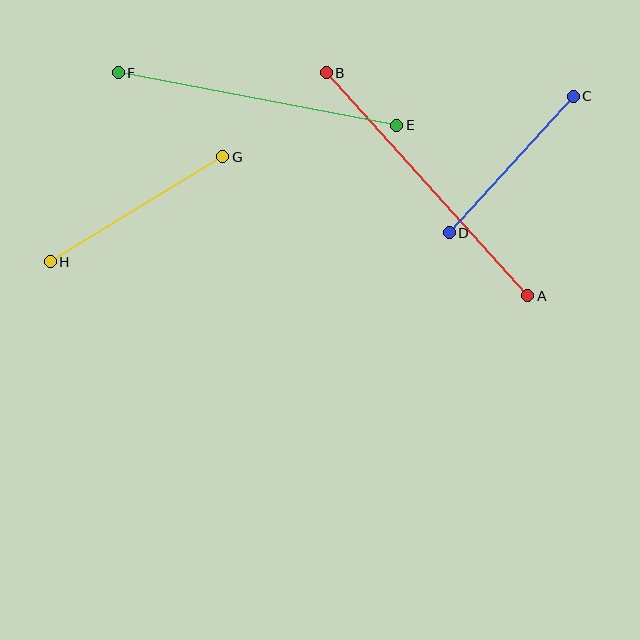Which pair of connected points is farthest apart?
Points A and B are farthest apart.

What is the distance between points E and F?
The distance is approximately 283 pixels.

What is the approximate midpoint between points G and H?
The midpoint is at approximately (136, 209) pixels.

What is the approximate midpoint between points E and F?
The midpoint is at approximately (257, 99) pixels.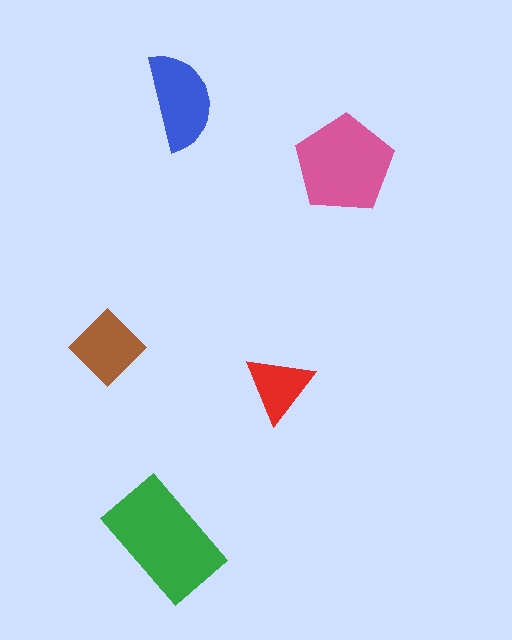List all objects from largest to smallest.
The green rectangle, the pink pentagon, the blue semicircle, the brown diamond, the red triangle.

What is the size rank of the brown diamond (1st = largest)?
4th.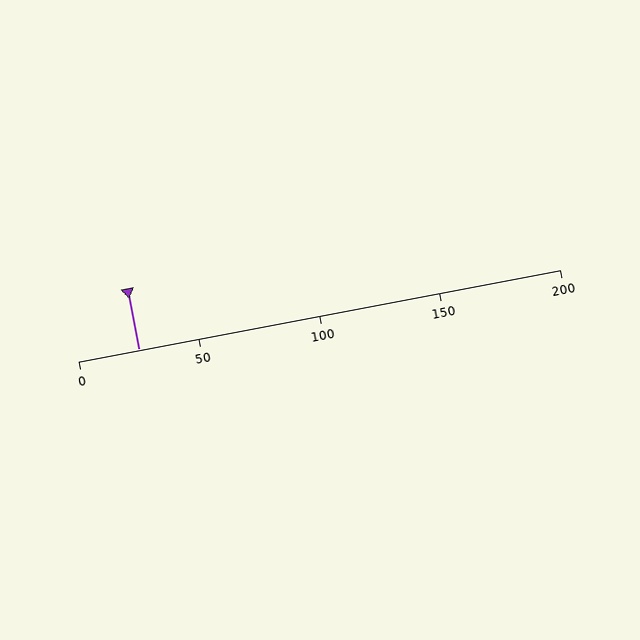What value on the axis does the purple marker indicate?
The marker indicates approximately 25.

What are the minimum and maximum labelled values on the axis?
The axis runs from 0 to 200.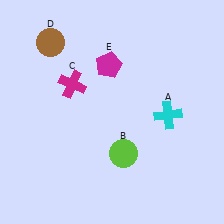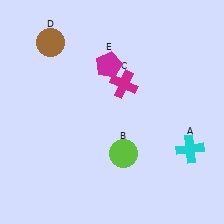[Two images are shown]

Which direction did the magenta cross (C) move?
The magenta cross (C) moved right.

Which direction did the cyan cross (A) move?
The cyan cross (A) moved down.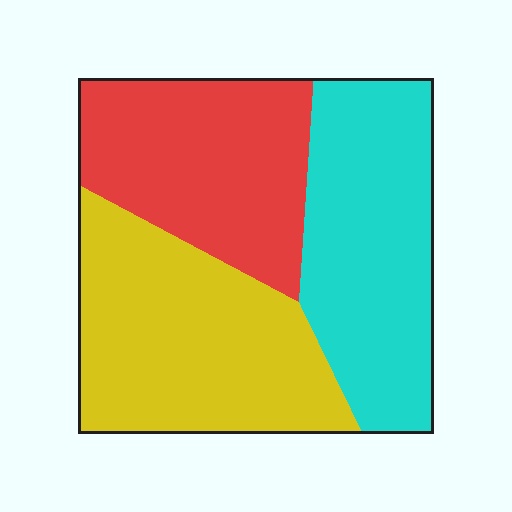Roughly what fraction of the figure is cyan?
Cyan covers around 35% of the figure.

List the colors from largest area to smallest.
From largest to smallest: yellow, cyan, red.